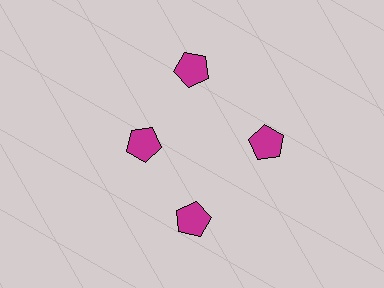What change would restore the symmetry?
The symmetry would be restored by moving it outward, back onto the ring so that all 4 pentagons sit at equal angles and equal distance from the center.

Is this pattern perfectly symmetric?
No. The 4 magenta pentagons are arranged in a ring, but one element near the 9 o'clock position is pulled inward toward the center, breaking the 4-fold rotational symmetry.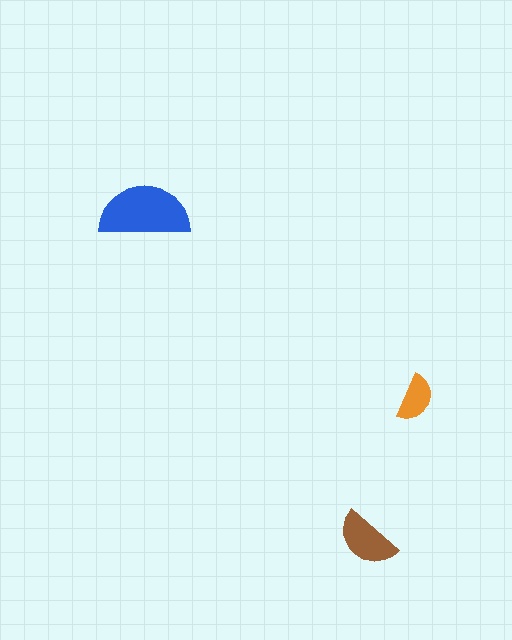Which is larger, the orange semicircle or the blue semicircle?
The blue one.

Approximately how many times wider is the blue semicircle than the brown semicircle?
About 1.5 times wider.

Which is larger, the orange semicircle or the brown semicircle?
The brown one.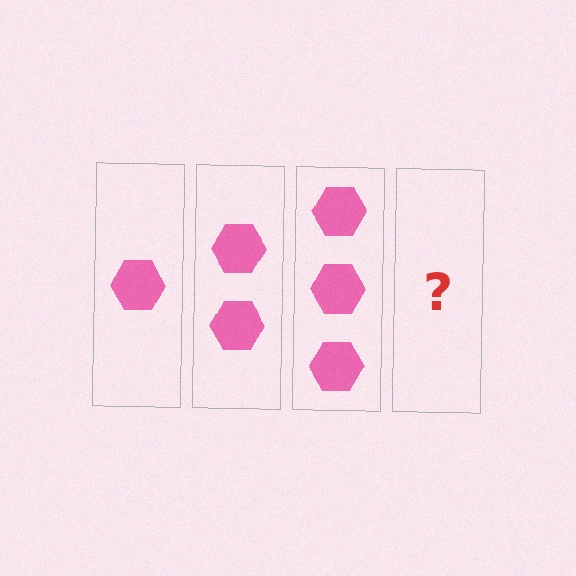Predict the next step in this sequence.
The next step is 4 hexagons.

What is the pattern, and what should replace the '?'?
The pattern is that each step adds one more hexagon. The '?' should be 4 hexagons.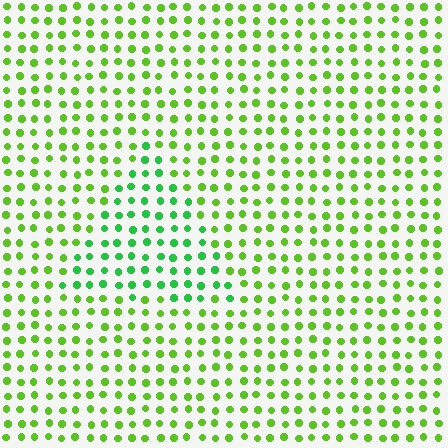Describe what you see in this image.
The image is filled with small lime elements in a uniform arrangement. A triangle-shaped region is visible where the elements are tinted to a slightly different hue, forming a subtle color boundary.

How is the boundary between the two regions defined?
The boundary is defined purely by a slight shift in hue (about 32 degrees). Spacing, size, and orientation are identical on both sides.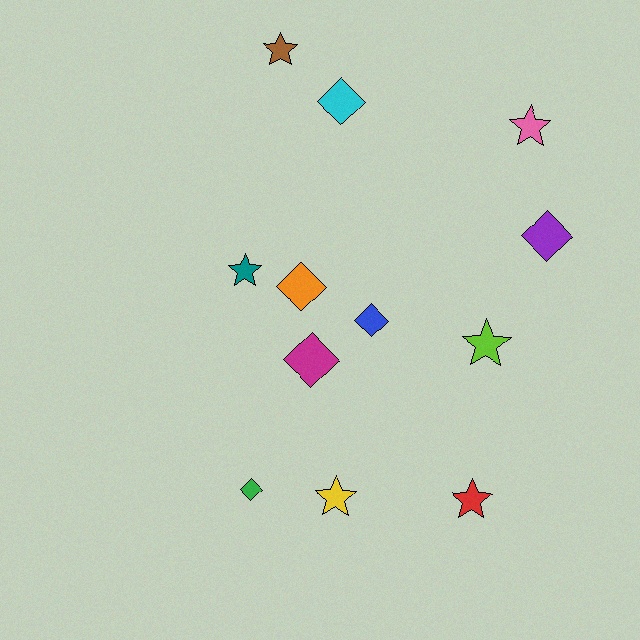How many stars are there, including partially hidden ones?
There are 6 stars.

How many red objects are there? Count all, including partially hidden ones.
There is 1 red object.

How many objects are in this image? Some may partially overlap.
There are 12 objects.